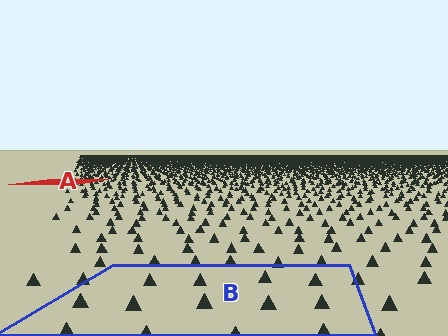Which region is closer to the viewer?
Region B is closer. The texture elements there are larger and more spread out.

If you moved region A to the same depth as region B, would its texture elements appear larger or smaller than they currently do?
They would appear larger. At a closer depth, the same texture elements are projected at a bigger on-screen size.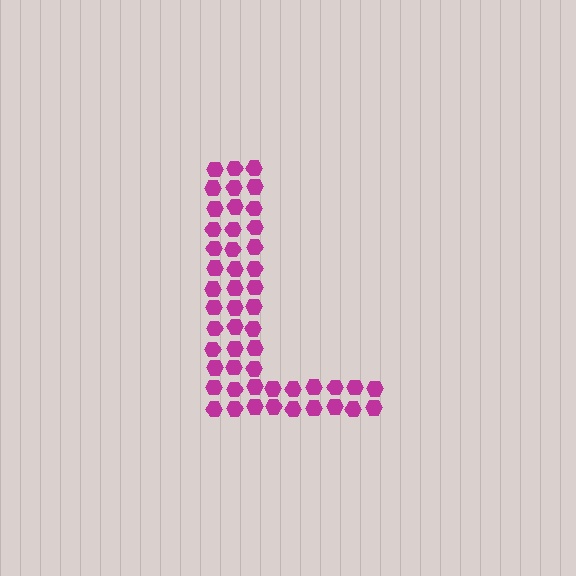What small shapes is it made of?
It is made of small hexagons.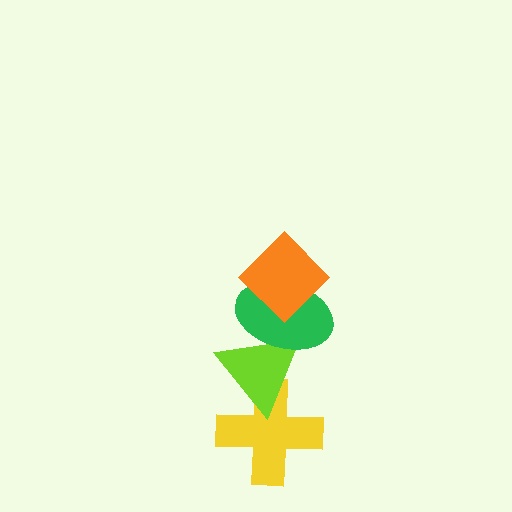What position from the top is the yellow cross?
The yellow cross is 4th from the top.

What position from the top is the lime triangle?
The lime triangle is 3rd from the top.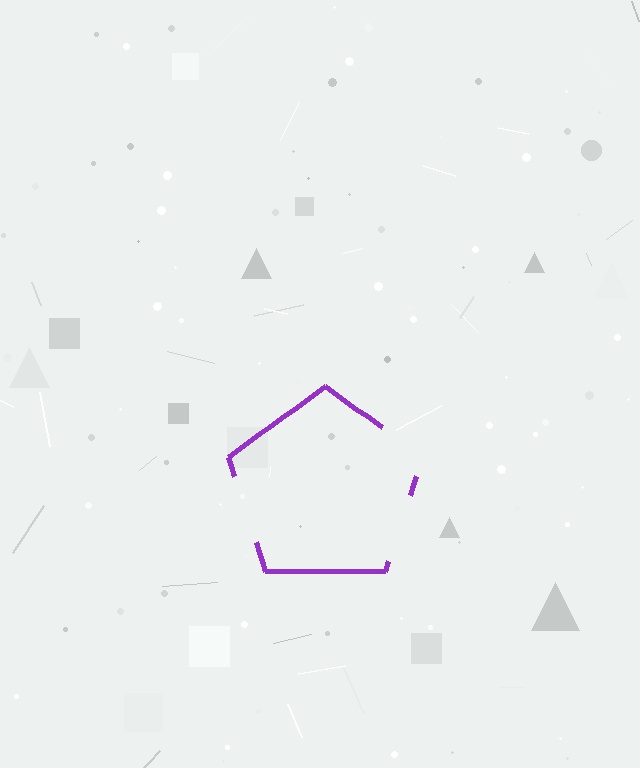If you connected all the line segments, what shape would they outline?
They would outline a pentagon.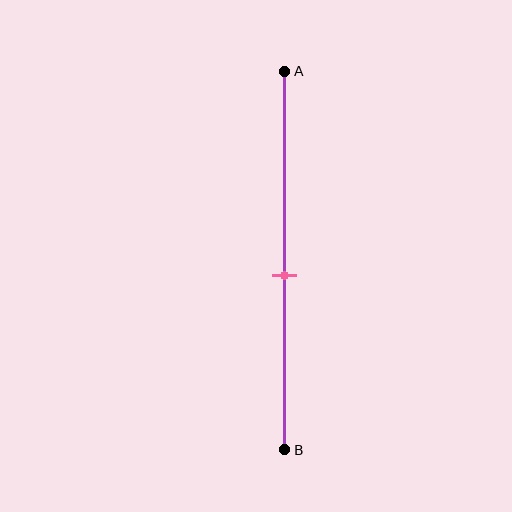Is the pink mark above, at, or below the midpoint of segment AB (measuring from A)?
The pink mark is below the midpoint of segment AB.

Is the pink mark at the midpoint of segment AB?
No, the mark is at about 55% from A, not at the 50% midpoint.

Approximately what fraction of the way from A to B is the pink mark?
The pink mark is approximately 55% of the way from A to B.